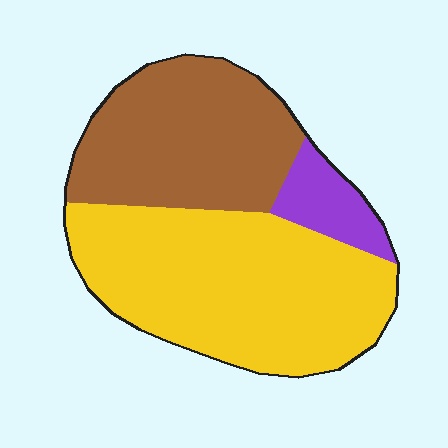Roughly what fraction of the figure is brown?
Brown takes up about three eighths (3/8) of the figure.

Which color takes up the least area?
Purple, at roughly 10%.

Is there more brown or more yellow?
Yellow.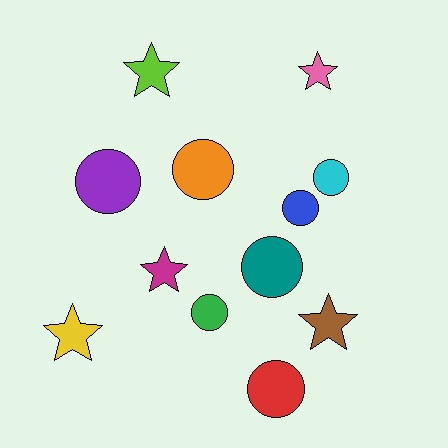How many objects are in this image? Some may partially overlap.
There are 12 objects.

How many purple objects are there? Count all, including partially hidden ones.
There is 1 purple object.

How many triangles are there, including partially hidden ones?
There are no triangles.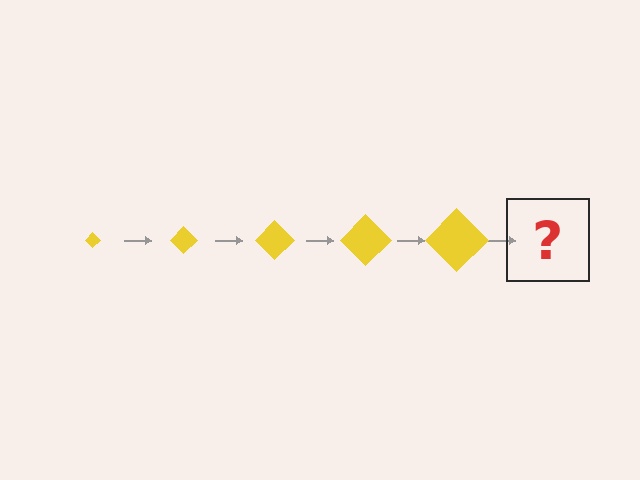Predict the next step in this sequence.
The next step is a yellow diamond, larger than the previous one.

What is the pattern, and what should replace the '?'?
The pattern is that the diamond gets progressively larger each step. The '?' should be a yellow diamond, larger than the previous one.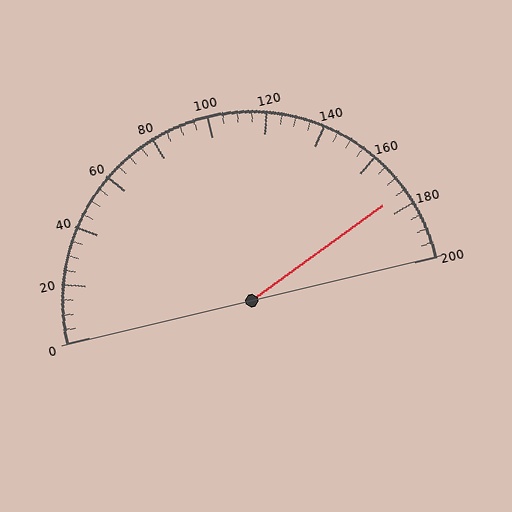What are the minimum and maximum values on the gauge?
The gauge ranges from 0 to 200.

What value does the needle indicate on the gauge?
The needle indicates approximately 175.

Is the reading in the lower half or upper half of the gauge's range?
The reading is in the upper half of the range (0 to 200).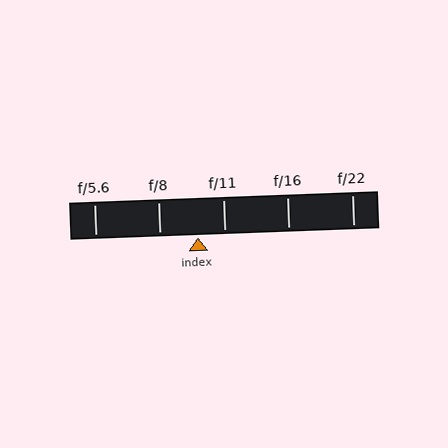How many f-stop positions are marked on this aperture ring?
There are 5 f-stop positions marked.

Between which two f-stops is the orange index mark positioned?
The index mark is between f/8 and f/11.